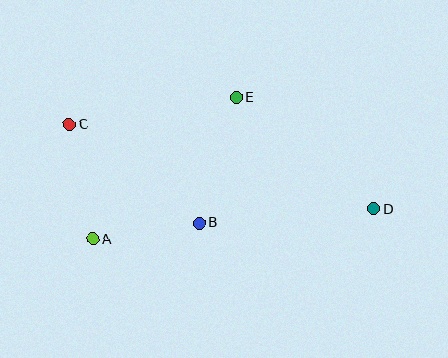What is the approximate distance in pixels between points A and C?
The distance between A and C is approximately 117 pixels.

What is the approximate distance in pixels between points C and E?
The distance between C and E is approximately 169 pixels.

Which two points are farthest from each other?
Points C and D are farthest from each other.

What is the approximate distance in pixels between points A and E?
The distance between A and E is approximately 202 pixels.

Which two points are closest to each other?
Points A and B are closest to each other.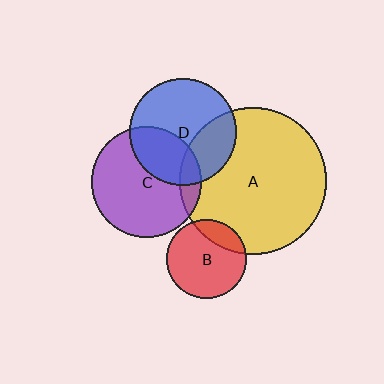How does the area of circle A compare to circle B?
Approximately 3.4 times.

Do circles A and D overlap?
Yes.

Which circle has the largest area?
Circle A (yellow).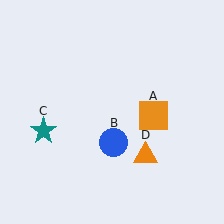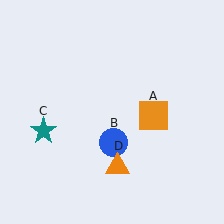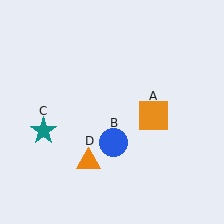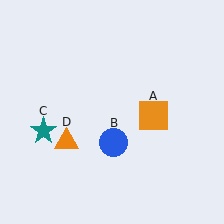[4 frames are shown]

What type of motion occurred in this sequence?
The orange triangle (object D) rotated clockwise around the center of the scene.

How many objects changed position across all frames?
1 object changed position: orange triangle (object D).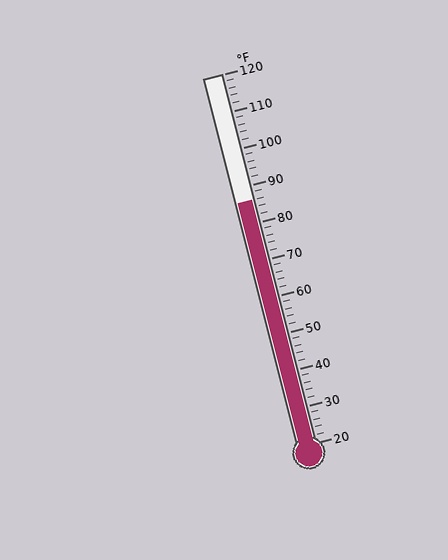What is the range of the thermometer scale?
The thermometer scale ranges from 20°F to 120°F.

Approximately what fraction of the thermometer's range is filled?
The thermometer is filled to approximately 65% of its range.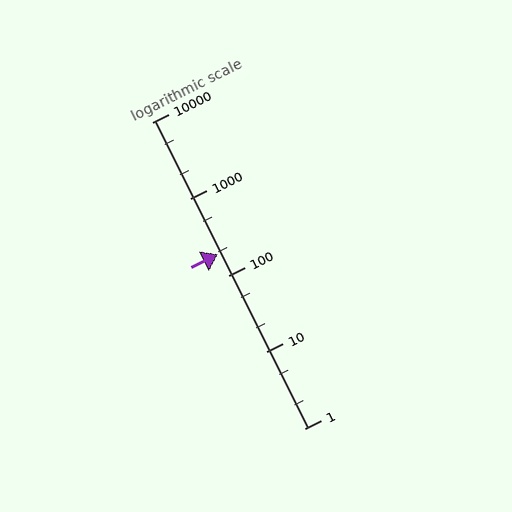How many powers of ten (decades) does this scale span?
The scale spans 4 decades, from 1 to 10000.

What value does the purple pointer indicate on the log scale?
The pointer indicates approximately 190.